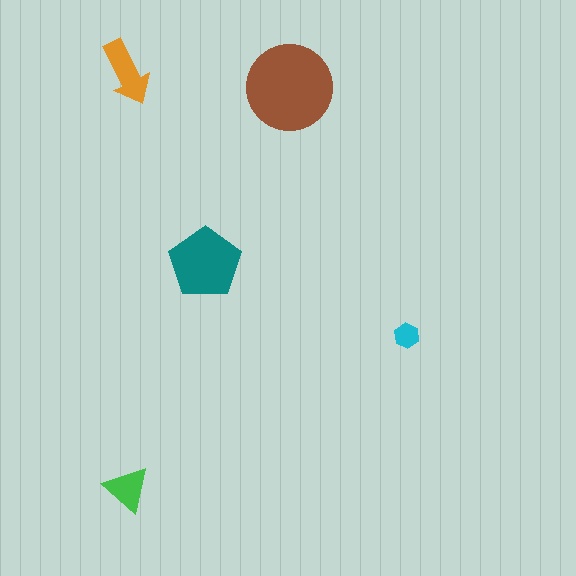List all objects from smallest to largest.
The cyan hexagon, the green triangle, the orange arrow, the teal pentagon, the brown circle.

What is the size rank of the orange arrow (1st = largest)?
3rd.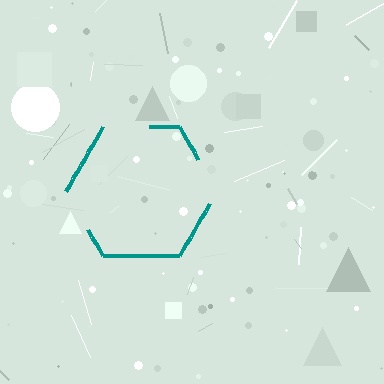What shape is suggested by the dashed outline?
The dashed outline suggests a hexagon.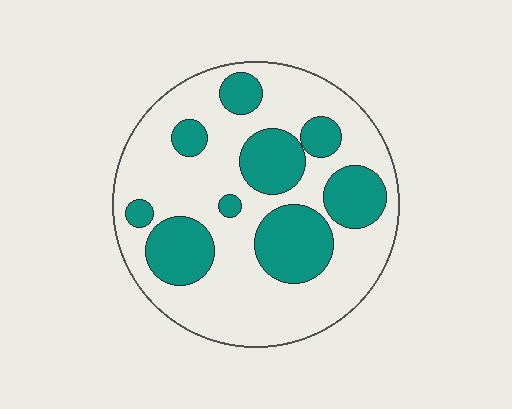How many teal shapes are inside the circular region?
9.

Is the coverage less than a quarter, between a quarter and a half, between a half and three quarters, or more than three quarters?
Between a quarter and a half.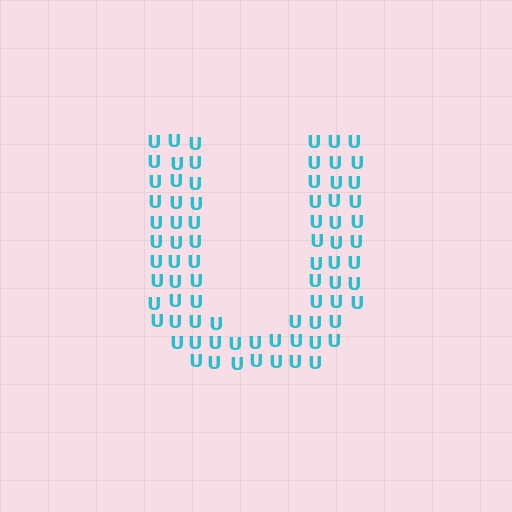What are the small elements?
The small elements are letter U's.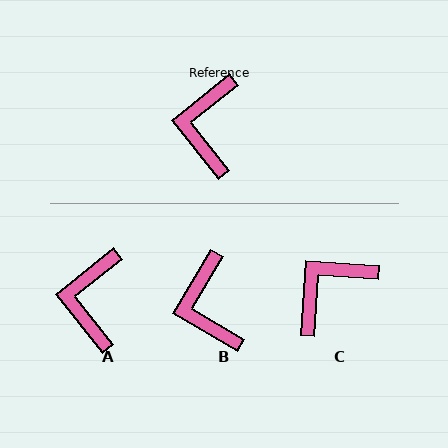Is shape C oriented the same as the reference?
No, it is off by about 42 degrees.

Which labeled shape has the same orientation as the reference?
A.